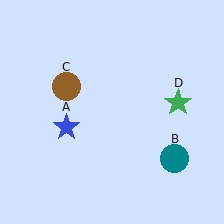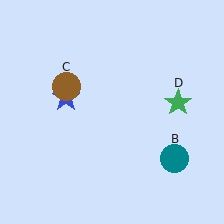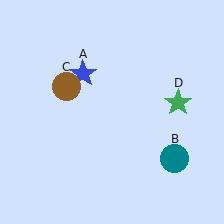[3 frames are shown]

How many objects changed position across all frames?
1 object changed position: blue star (object A).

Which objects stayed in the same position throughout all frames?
Teal circle (object B) and brown circle (object C) and green star (object D) remained stationary.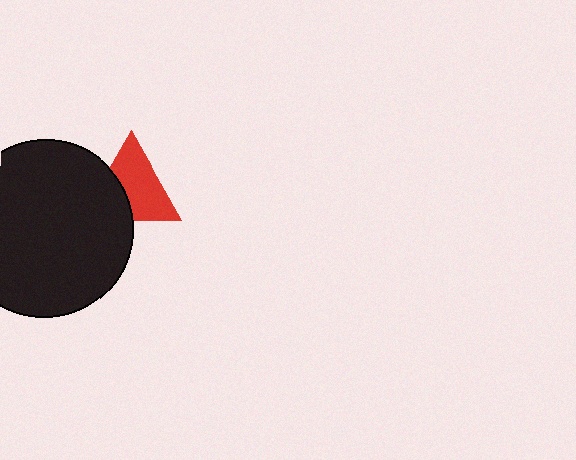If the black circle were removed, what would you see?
You would see the complete red triangle.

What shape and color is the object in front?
The object in front is a black circle.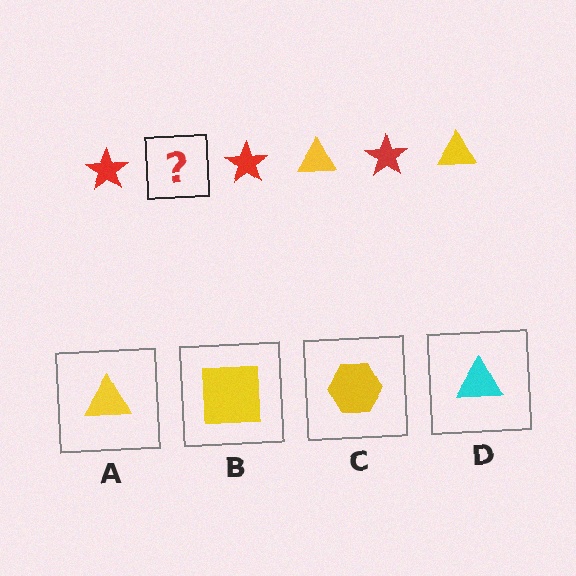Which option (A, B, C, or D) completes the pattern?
A.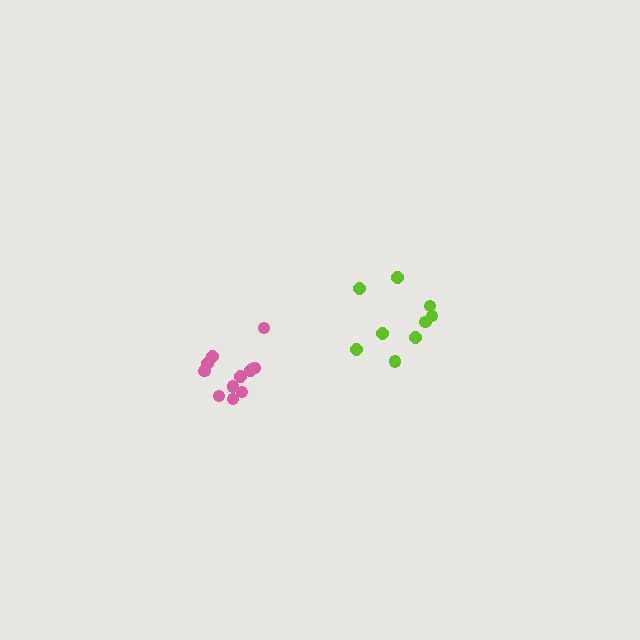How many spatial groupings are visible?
There are 2 spatial groupings.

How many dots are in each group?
Group 1: 11 dots, Group 2: 9 dots (20 total).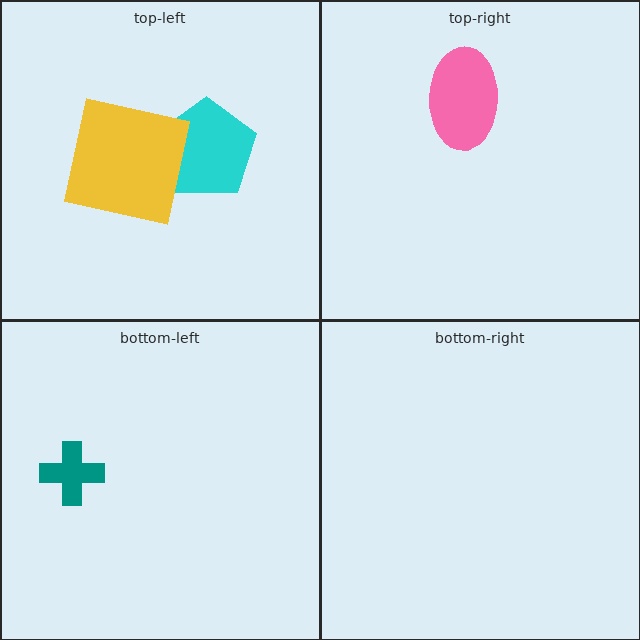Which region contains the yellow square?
The top-left region.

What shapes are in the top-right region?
The pink ellipse.